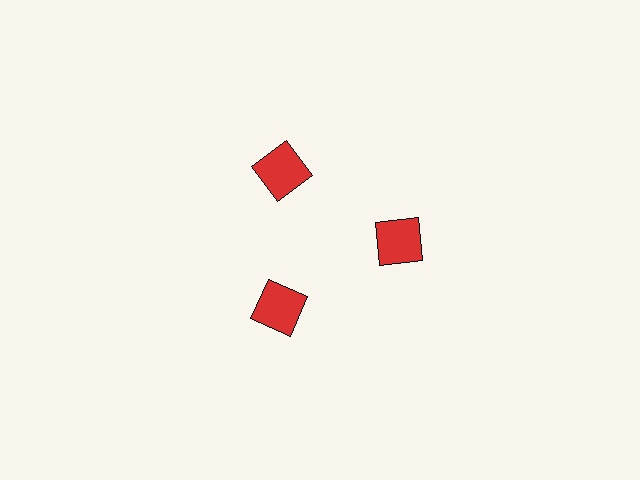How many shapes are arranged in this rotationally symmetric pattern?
There are 3 shapes, arranged in 3 groups of 1.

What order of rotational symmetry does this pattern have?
This pattern has 3-fold rotational symmetry.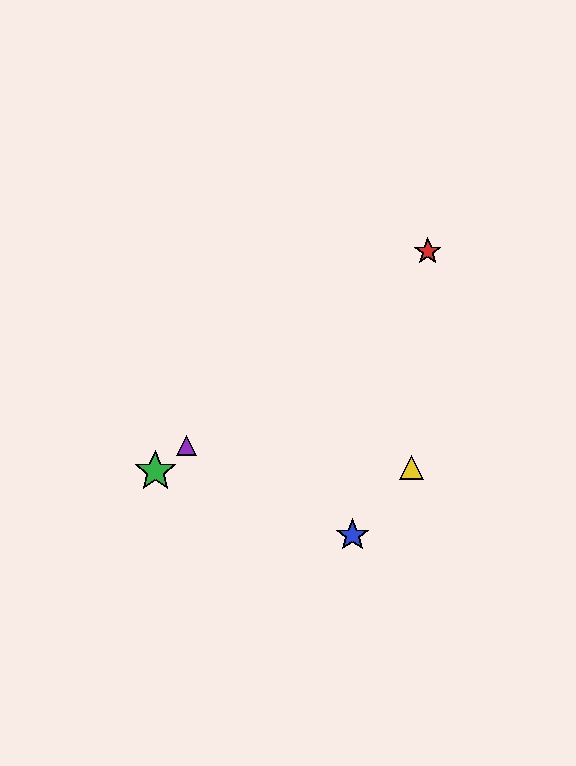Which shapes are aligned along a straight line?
The red star, the green star, the purple triangle are aligned along a straight line.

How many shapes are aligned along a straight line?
3 shapes (the red star, the green star, the purple triangle) are aligned along a straight line.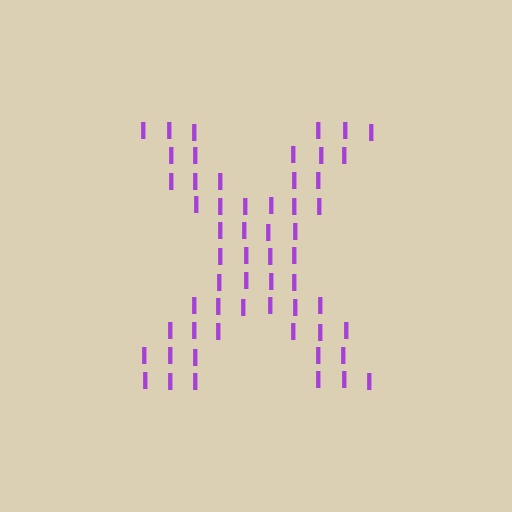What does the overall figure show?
The overall figure shows the letter X.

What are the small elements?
The small elements are letter I's.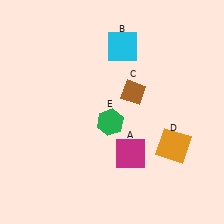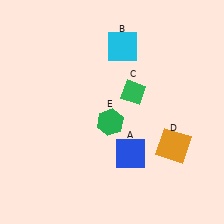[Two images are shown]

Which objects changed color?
A changed from magenta to blue. C changed from brown to green.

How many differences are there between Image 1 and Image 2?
There are 2 differences between the two images.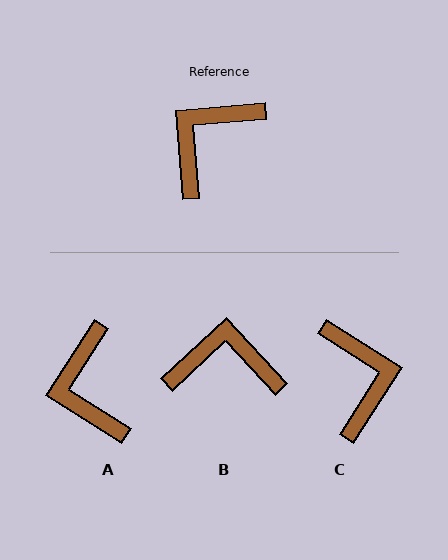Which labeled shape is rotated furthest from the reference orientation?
C, about 127 degrees away.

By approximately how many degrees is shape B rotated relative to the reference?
Approximately 52 degrees clockwise.